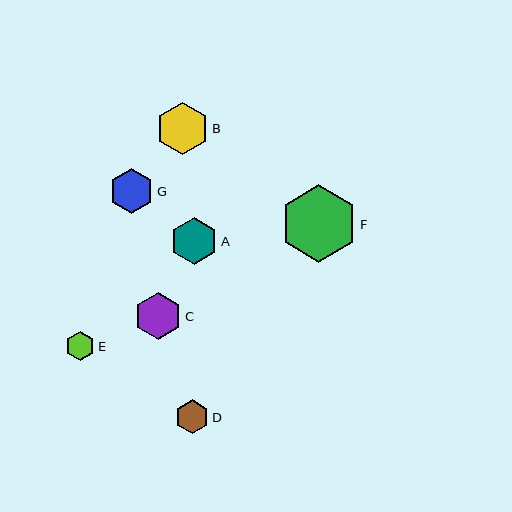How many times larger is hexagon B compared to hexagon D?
Hexagon B is approximately 1.6 times the size of hexagon D.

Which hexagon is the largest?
Hexagon F is the largest with a size of approximately 77 pixels.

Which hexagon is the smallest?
Hexagon E is the smallest with a size of approximately 29 pixels.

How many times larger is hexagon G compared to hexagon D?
Hexagon G is approximately 1.3 times the size of hexagon D.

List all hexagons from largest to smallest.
From largest to smallest: F, B, A, C, G, D, E.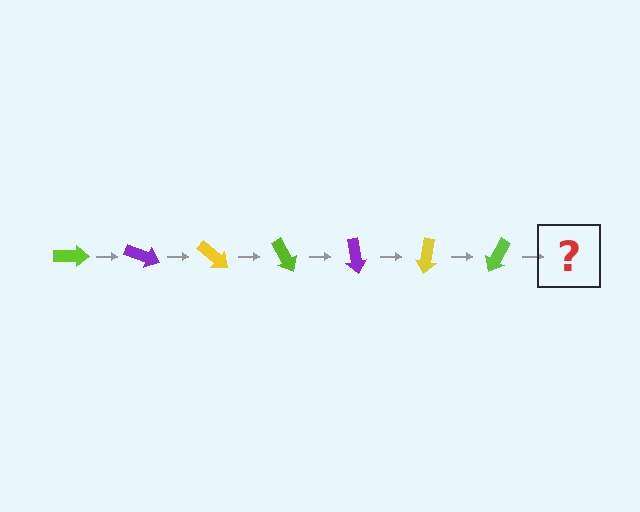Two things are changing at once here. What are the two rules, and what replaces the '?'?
The two rules are that it rotates 20 degrees each step and the color cycles through lime, purple, and yellow. The '?' should be a purple arrow, rotated 140 degrees from the start.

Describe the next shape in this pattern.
It should be a purple arrow, rotated 140 degrees from the start.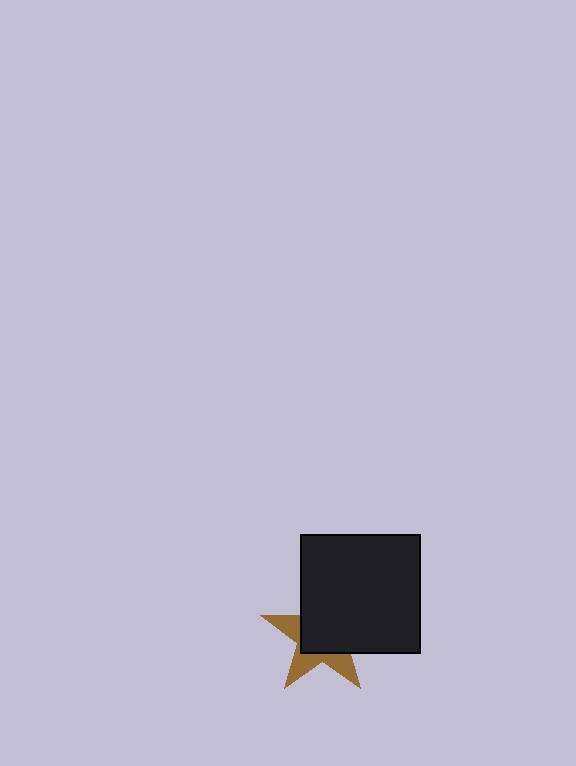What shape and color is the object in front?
The object in front is a black square.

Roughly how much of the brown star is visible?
A small part of it is visible (roughly 39%).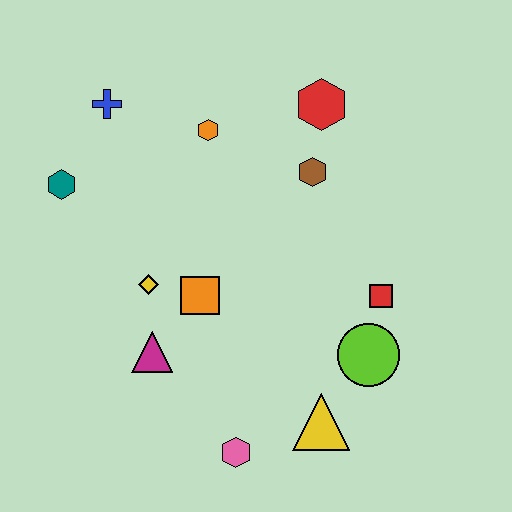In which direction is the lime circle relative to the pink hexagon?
The lime circle is to the right of the pink hexagon.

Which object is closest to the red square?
The lime circle is closest to the red square.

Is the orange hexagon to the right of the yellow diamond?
Yes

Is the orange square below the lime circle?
No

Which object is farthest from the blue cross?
The yellow triangle is farthest from the blue cross.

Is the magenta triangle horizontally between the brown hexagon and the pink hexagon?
No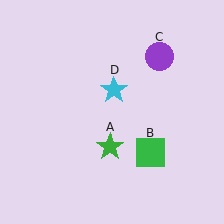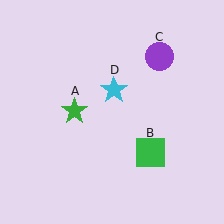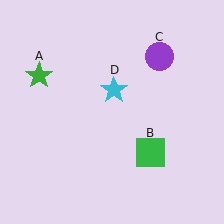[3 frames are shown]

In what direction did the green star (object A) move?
The green star (object A) moved up and to the left.